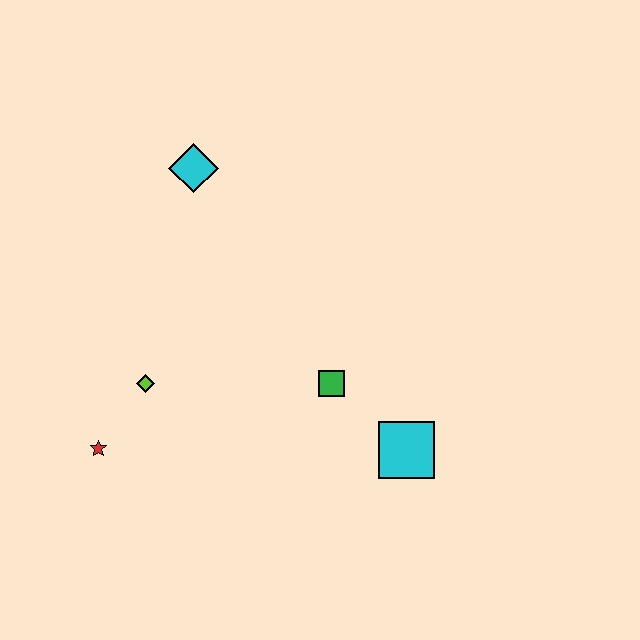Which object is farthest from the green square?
The cyan diamond is farthest from the green square.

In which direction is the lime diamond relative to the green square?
The lime diamond is to the left of the green square.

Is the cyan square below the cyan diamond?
Yes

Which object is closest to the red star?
The lime diamond is closest to the red star.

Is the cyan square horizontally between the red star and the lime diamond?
No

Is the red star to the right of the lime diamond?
No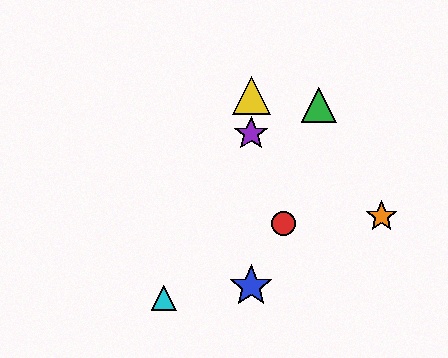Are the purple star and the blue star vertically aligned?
Yes, both are at x≈251.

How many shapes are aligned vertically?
3 shapes (the blue star, the yellow triangle, the purple star) are aligned vertically.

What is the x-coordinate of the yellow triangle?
The yellow triangle is at x≈251.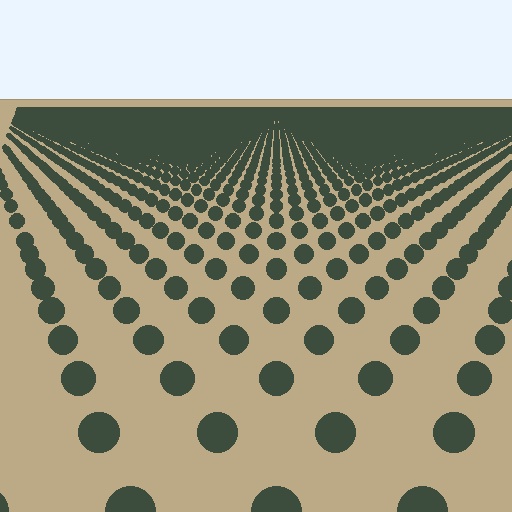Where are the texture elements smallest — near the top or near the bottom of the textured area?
Near the top.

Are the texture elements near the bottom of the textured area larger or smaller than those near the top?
Larger. Near the bottom, elements are closer to the viewer and appear at a bigger on-screen size.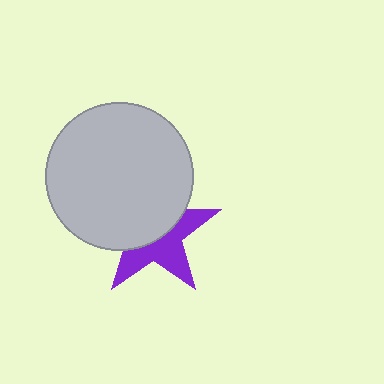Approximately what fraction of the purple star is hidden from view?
Roughly 53% of the purple star is hidden behind the light gray circle.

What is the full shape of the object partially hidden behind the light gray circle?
The partially hidden object is a purple star.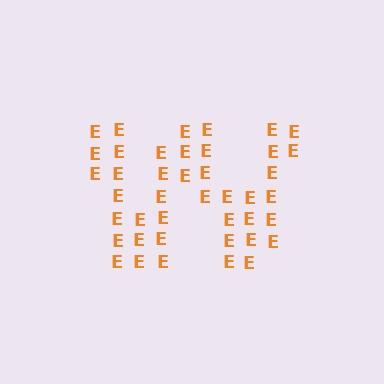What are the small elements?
The small elements are letter E's.